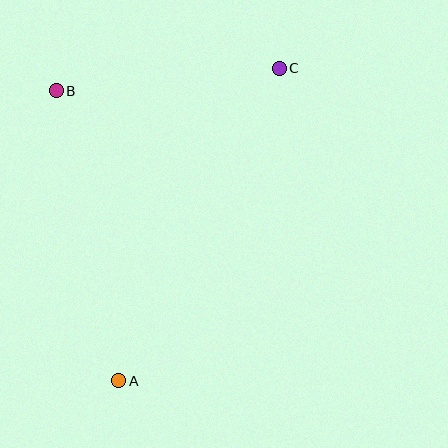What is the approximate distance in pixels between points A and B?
The distance between A and B is approximately 297 pixels.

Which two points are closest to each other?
Points B and C are closest to each other.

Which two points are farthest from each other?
Points A and C are farthest from each other.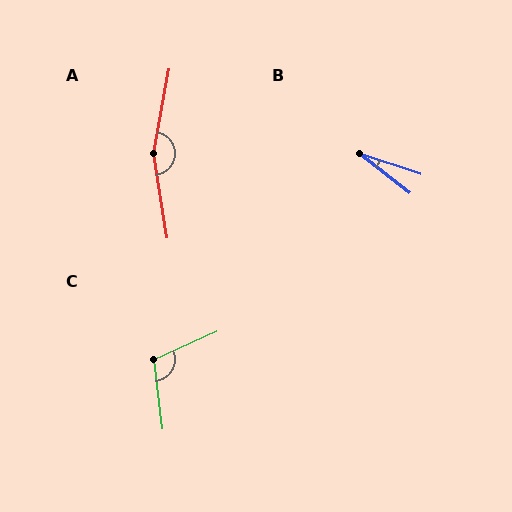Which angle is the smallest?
B, at approximately 20 degrees.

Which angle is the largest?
A, at approximately 160 degrees.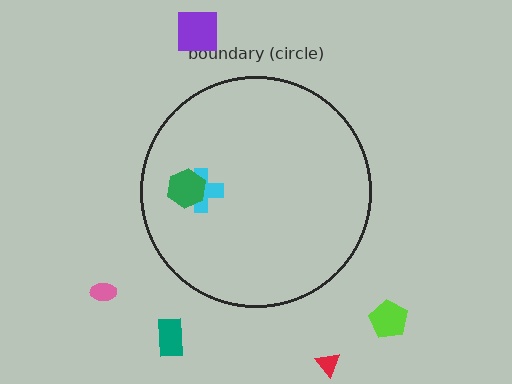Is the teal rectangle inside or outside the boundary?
Outside.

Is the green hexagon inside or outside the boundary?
Inside.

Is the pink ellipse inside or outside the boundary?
Outside.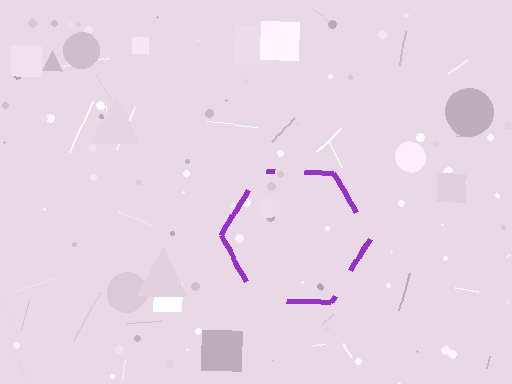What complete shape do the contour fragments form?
The contour fragments form a hexagon.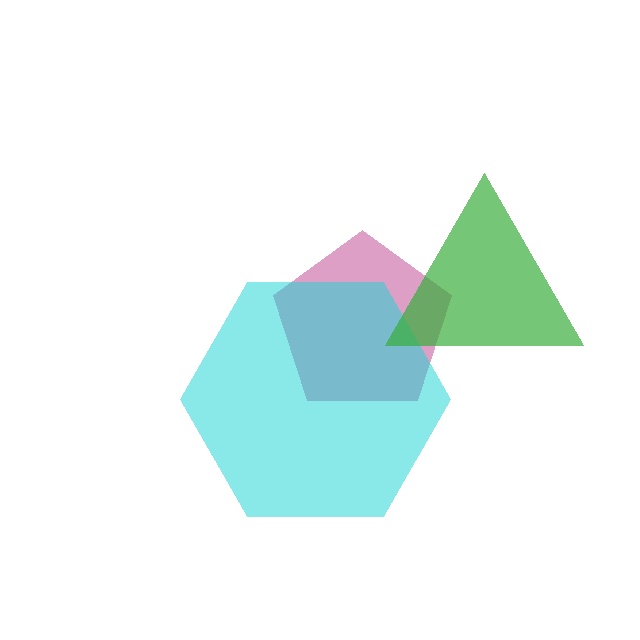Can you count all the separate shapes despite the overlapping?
Yes, there are 3 separate shapes.